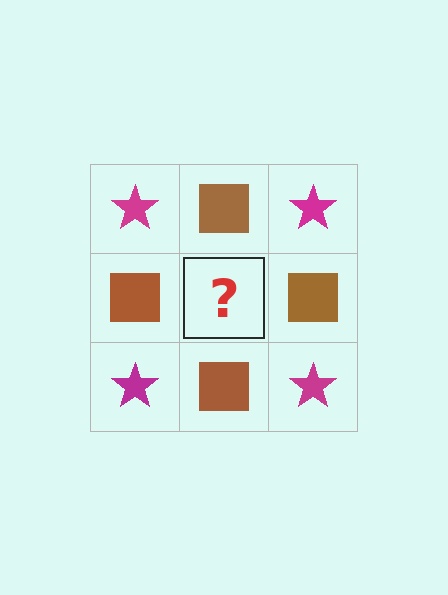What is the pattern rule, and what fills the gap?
The rule is that it alternates magenta star and brown square in a checkerboard pattern. The gap should be filled with a magenta star.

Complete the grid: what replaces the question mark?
The question mark should be replaced with a magenta star.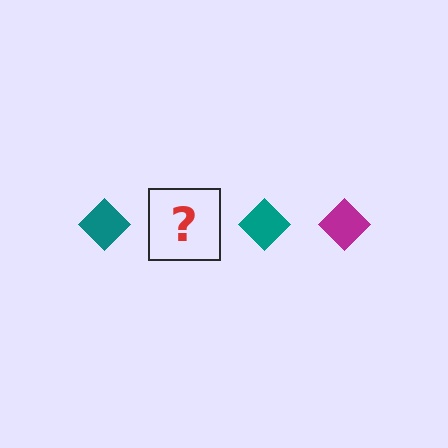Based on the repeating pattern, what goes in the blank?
The blank should be a magenta diamond.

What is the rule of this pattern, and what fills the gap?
The rule is that the pattern cycles through teal, magenta diamonds. The gap should be filled with a magenta diamond.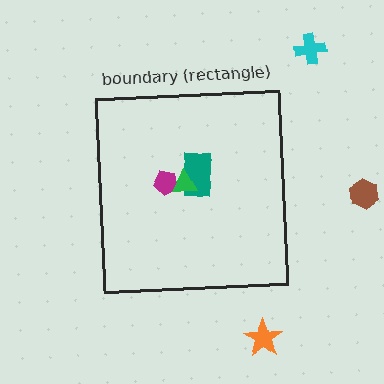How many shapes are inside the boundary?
3 inside, 3 outside.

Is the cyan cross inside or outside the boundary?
Outside.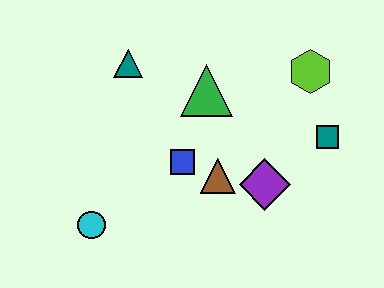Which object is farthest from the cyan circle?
The lime hexagon is farthest from the cyan circle.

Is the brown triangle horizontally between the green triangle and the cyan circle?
No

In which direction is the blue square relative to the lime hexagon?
The blue square is to the left of the lime hexagon.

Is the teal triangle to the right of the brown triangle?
No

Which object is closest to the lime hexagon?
The teal square is closest to the lime hexagon.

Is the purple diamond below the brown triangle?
Yes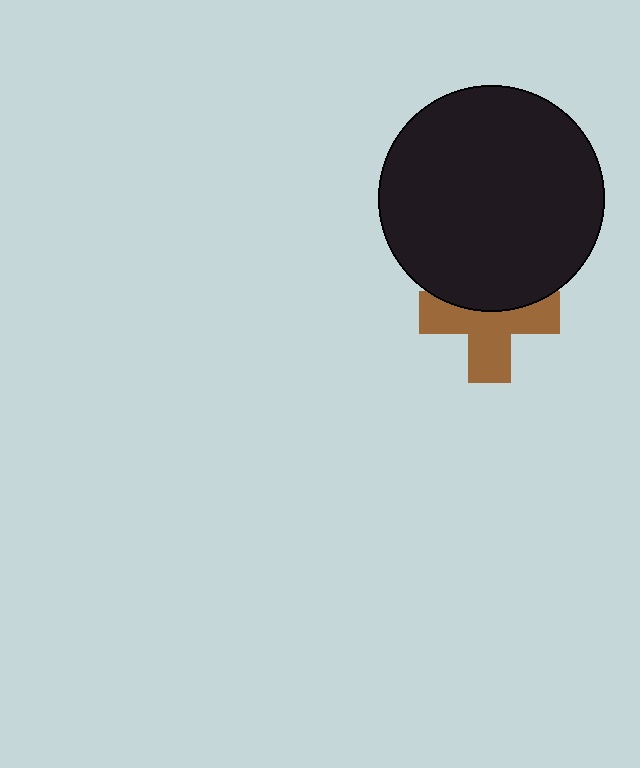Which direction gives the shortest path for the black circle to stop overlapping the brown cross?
Moving up gives the shortest separation.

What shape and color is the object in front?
The object in front is a black circle.